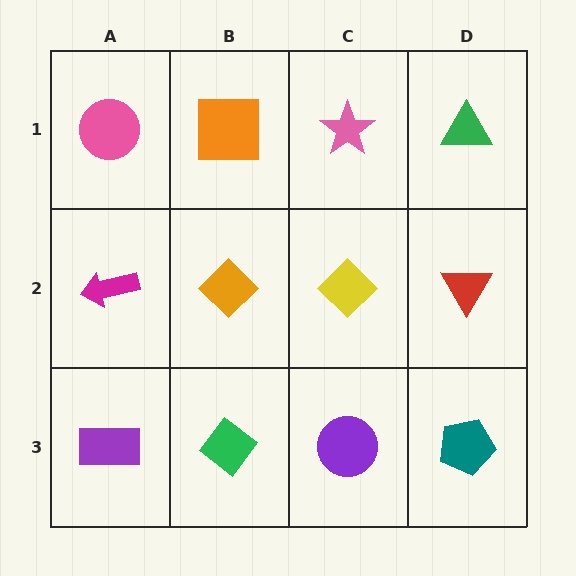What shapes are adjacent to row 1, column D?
A red triangle (row 2, column D), a pink star (row 1, column C).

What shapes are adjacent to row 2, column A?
A pink circle (row 1, column A), a purple rectangle (row 3, column A), an orange diamond (row 2, column B).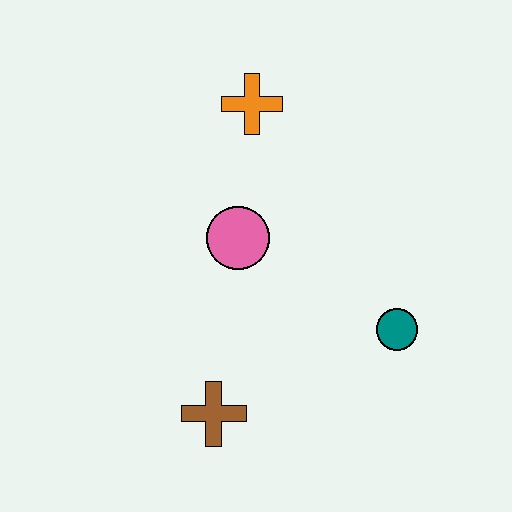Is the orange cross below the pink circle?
No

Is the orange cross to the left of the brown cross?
No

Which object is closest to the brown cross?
The pink circle is closest to the brown cross.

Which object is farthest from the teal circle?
The orange cross is farthest from the teal circle.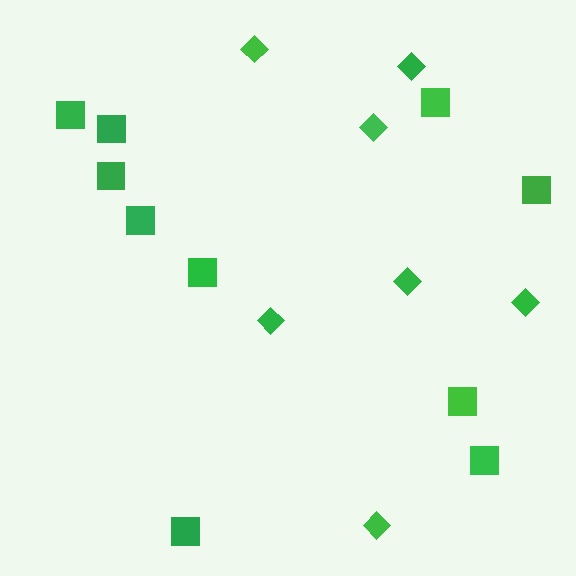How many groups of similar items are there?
There are 2 groups: one group of diamonds (7) and one group of squares (10).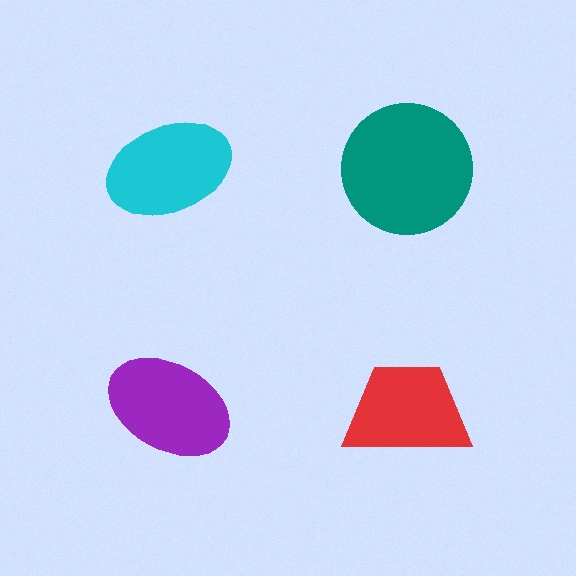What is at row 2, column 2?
A red trapezoid.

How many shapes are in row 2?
2 shapes.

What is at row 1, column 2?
A teal circle.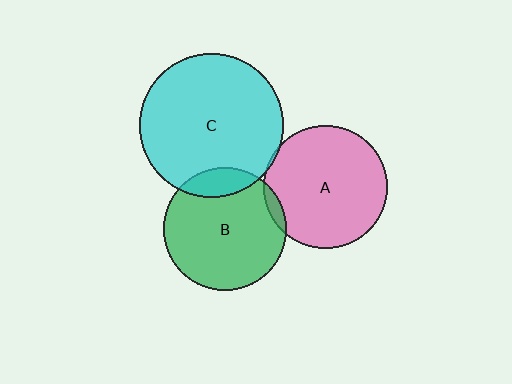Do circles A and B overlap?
Yes.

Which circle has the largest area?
Circle C (cyan).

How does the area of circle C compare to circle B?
Approximately 1.4 times.